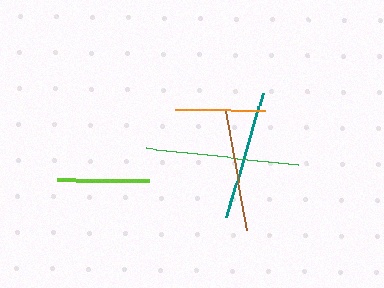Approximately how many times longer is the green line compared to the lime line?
The green line is approximately 1.7 times the length of the lime line.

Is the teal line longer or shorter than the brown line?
The teal line is longer than the brown line.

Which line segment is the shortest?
The orange line is the shortest at approximately 90 pixels.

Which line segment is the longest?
The green line is the longest at approximately 153 pixels.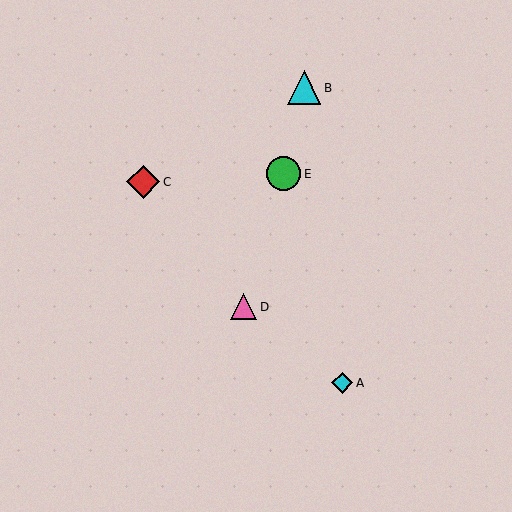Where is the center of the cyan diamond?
The center of the cyan diamond is at (342, 383).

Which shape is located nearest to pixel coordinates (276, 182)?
The green circle (labeled E) at (284, 174) is nearest to that location.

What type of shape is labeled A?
Shape A is a cyan diamond.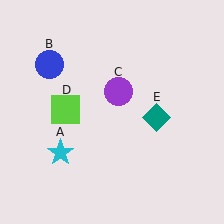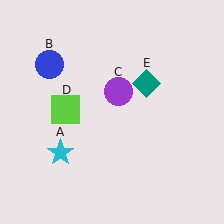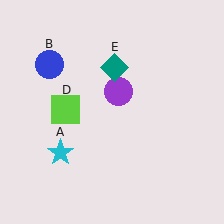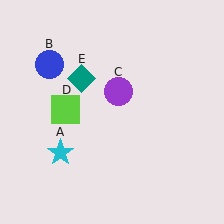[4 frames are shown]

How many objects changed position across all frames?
1 object changed position: teal diamond (object E).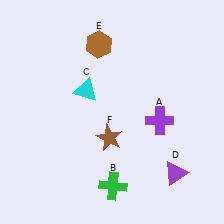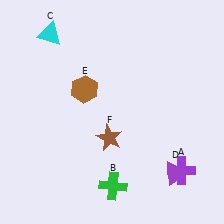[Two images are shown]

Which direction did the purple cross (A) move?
The purple cross (A) moved down.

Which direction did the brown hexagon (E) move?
The brown hexagon (E) moved down.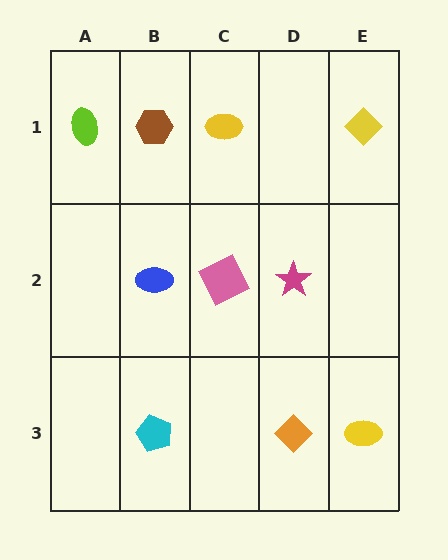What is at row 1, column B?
A brown hexagon.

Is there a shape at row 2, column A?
No, that cell is empty.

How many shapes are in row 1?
4 shapes.